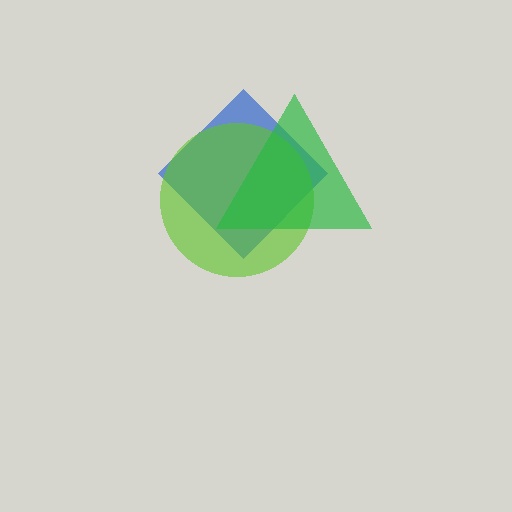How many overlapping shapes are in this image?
There are 3 overlapping shapes in the image.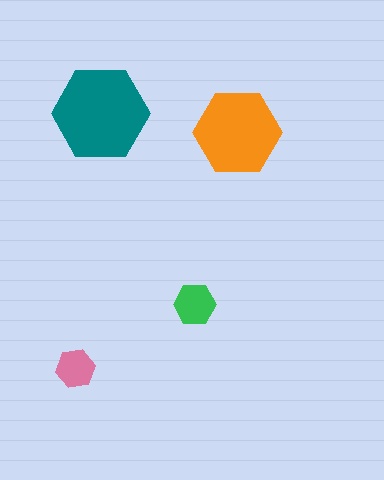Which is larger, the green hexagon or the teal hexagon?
The teal one.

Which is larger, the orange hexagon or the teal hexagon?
The teal one.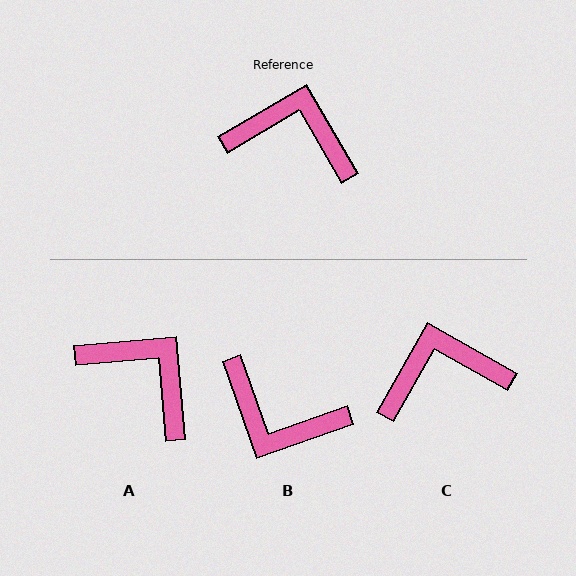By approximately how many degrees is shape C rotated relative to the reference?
Approximately 30 degrees counter-clockwise.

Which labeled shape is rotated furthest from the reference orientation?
B, about 169 degrees away.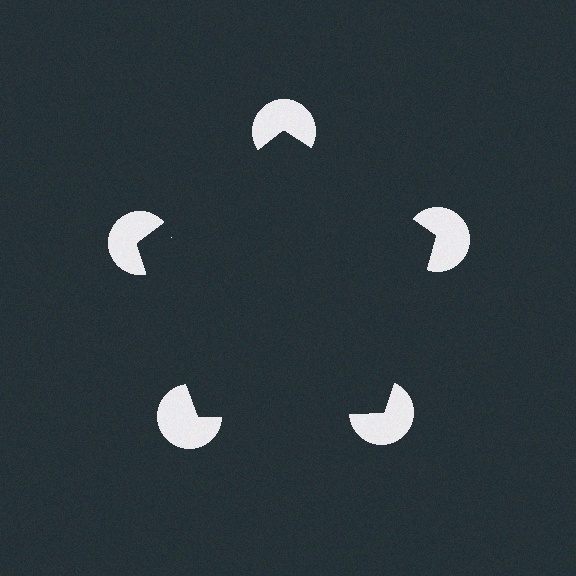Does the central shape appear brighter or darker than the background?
It typically appears slightly darker than the background, even though no actual brightness change is drawn.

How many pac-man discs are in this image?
There are 5 — one at each vertex of the illusory pentagon.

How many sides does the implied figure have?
5 sides.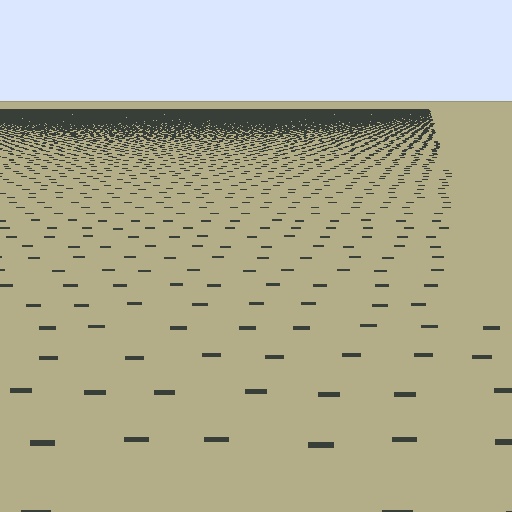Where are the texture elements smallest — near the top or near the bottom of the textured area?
Near the top.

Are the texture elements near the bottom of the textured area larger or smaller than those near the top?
Larger. Near the bottom, elements are closer to the viewer and appear at a bigger on-screen size.